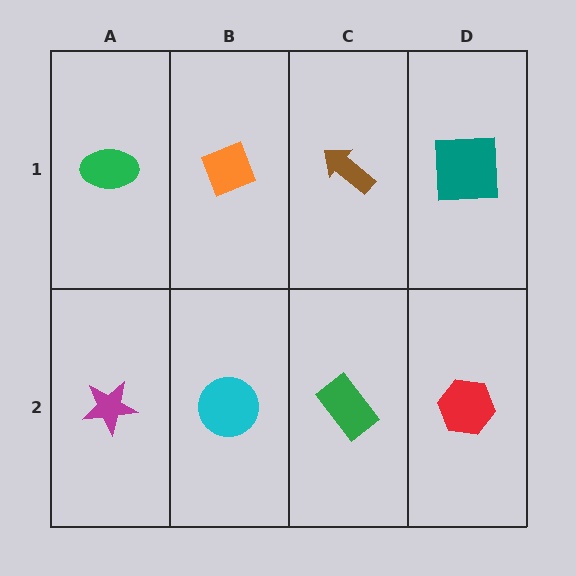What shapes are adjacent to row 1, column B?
A cyan circle (row 2, column B), a green ellipse (row 1, column A), a brown arrow (row 1, column C).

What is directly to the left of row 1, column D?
A brown arrow.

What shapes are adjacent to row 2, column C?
A brown arrow (row 1, column C), a cyan circle (row 2, column B), a red hexagon (row 2, column D).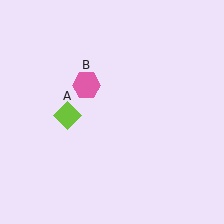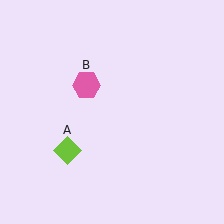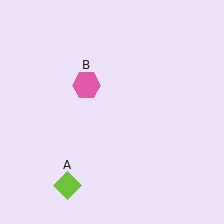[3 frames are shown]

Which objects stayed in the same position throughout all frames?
Pink hexagon (object B) remained stationary.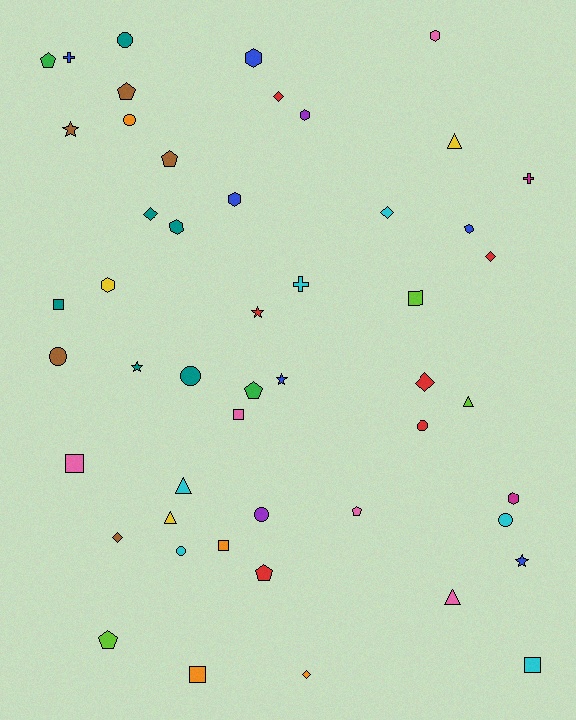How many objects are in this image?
There are 50 objects.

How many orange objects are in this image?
There are 4 orange objects.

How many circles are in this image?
There are 8 circles.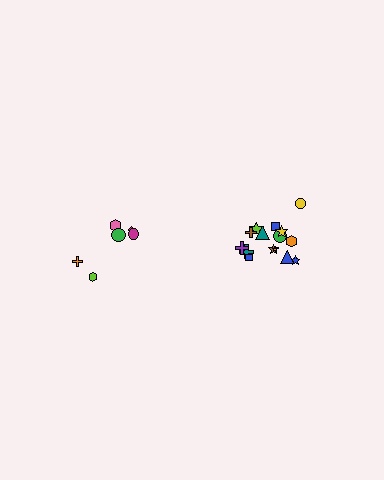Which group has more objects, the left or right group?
The right group.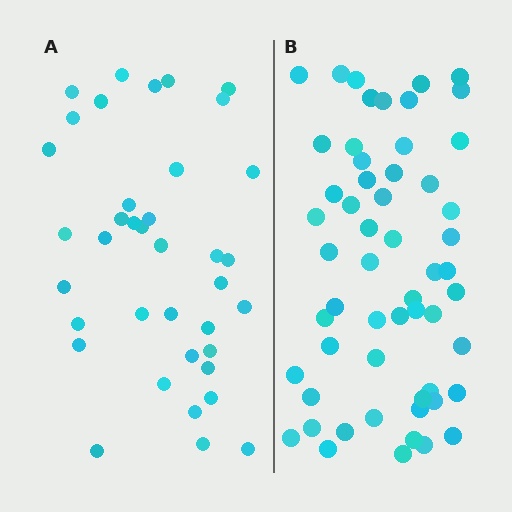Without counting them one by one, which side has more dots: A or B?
Region B (the right region) has more dots.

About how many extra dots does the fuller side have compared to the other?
Region B has approximately 20 more dots than region A.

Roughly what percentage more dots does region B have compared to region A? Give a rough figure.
About 45% more.